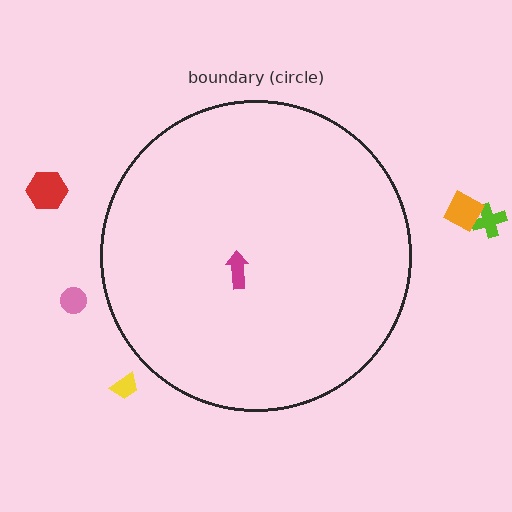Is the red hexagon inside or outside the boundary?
Outside.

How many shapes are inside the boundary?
1 inside, 5 outside.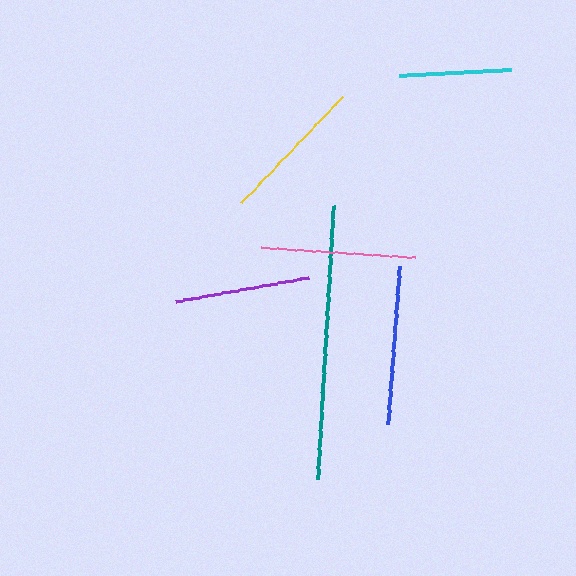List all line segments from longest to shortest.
From longest to shortest: teal, blue, pink, yellow, purple, cyan.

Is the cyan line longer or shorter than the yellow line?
The yellow line is longer than the cyan line.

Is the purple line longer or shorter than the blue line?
The blue line is longer than the purple line.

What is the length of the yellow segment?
The yellow segment is approximately 147 pixels long.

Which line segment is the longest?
The teal line is the longest at approximately 273 pixels.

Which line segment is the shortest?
The cyan line is the shortest at approximately 112 pixels.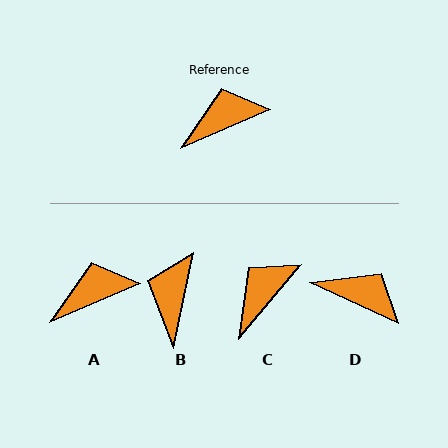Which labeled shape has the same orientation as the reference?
A.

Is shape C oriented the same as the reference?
No, it is off by about 27 degrees.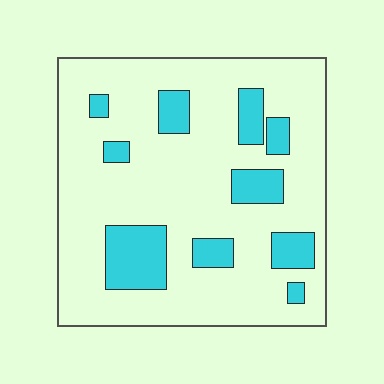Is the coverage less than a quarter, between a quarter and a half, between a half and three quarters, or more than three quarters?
Less than a quarter.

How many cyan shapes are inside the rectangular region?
10.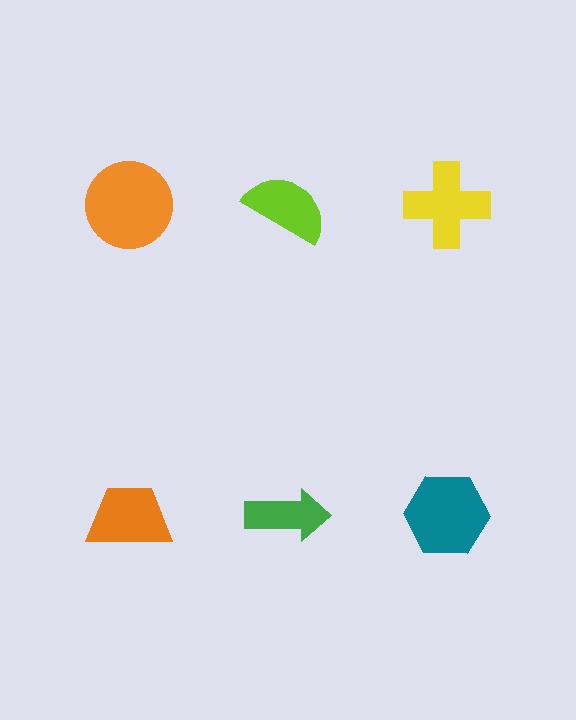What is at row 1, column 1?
An orange circle.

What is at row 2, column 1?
An orange trapezoid.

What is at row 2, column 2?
A green arrow.